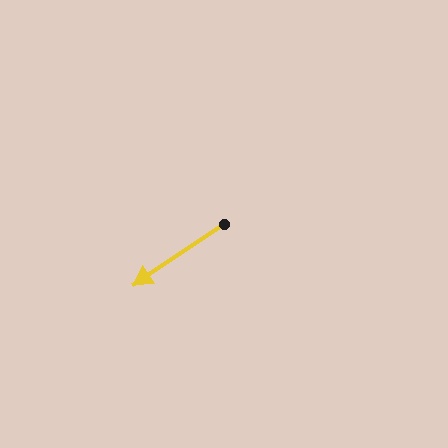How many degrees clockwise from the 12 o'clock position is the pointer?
Approximately 236 degrees.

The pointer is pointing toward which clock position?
Roughly 8 o'clock.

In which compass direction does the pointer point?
Southwest.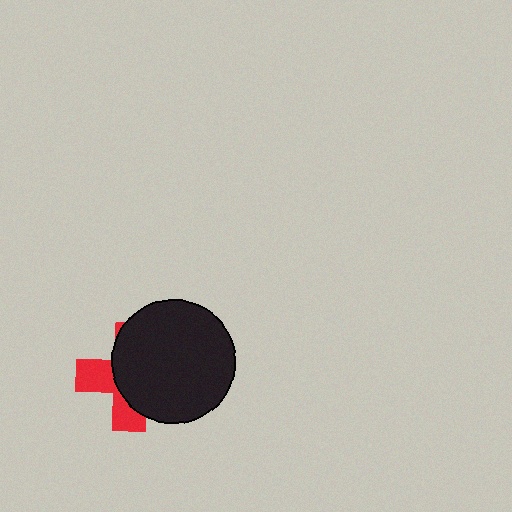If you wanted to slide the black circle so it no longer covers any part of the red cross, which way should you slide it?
Slide it right — that is the most direct way to separate the two shapes.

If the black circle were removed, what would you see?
You would see the complete red cross.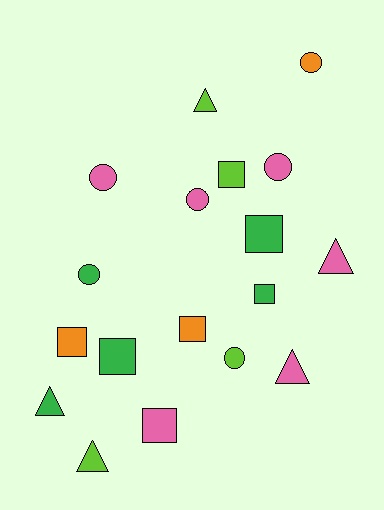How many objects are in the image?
There are 18 objects.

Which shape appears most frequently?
Square, with 7 objects.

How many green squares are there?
There are 3 green squares.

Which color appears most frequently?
Pink, with 6 objects.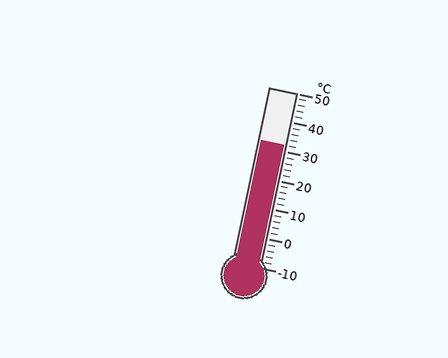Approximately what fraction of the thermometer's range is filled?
The thermometer is filled to approximately 70% of its range.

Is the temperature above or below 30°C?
The temperature is above 30°C.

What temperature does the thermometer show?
The thermometer shows approximately 32°C.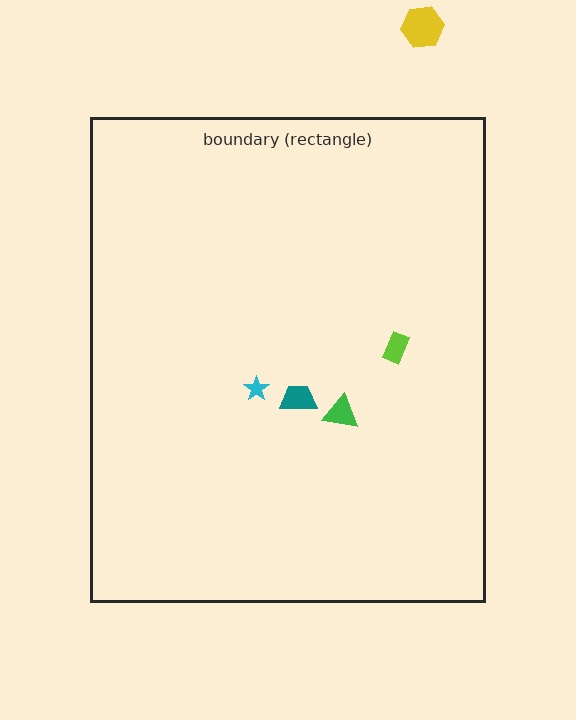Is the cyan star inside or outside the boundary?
Inside.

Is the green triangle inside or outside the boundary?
Inside.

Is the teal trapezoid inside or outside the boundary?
Inside.